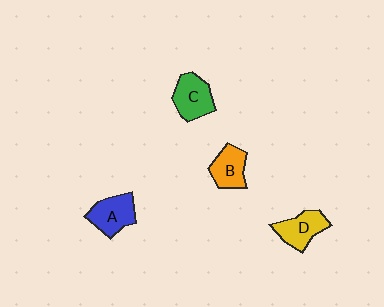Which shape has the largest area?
Shape C (green).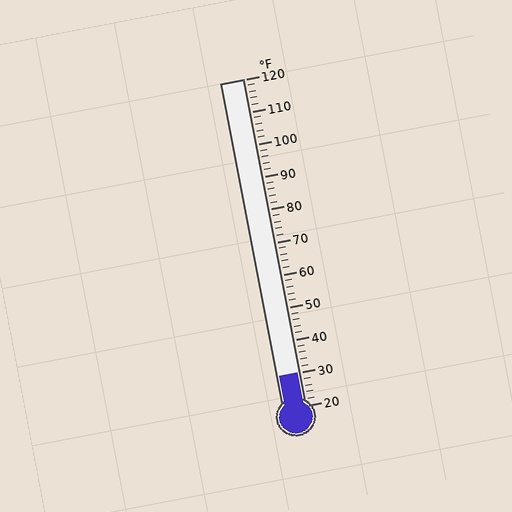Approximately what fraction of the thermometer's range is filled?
The thermometer is filled to approximately 10% of its range.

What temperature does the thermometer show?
The thermometer shows approximately 30°F.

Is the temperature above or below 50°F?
The temperature is below 50°F.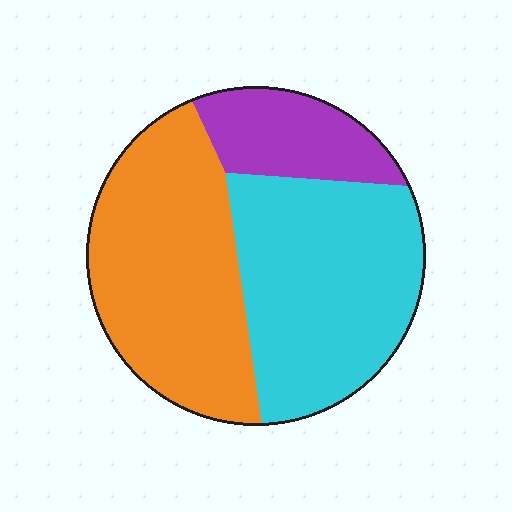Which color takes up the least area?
Purple, at roughly 15%.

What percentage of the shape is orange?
Orange takes up about two fifths (2/5) of the shape.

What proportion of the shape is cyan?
Cyan covers 42% of the shape.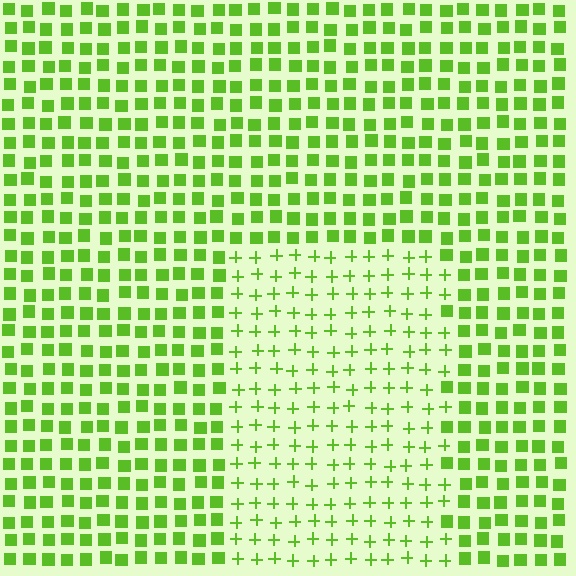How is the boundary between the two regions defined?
The boundary is defined by a change in element shape: plus signs inside vs. squares outside. All elements share the same color and spacing.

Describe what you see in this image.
The image is filled with small lime elements arranged in a uniform grid. A rectangle-shaped region contains plus signs, while the surrounding area contains squares. The boundary is defined purely by the change in element shape.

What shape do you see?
I see a rectangle.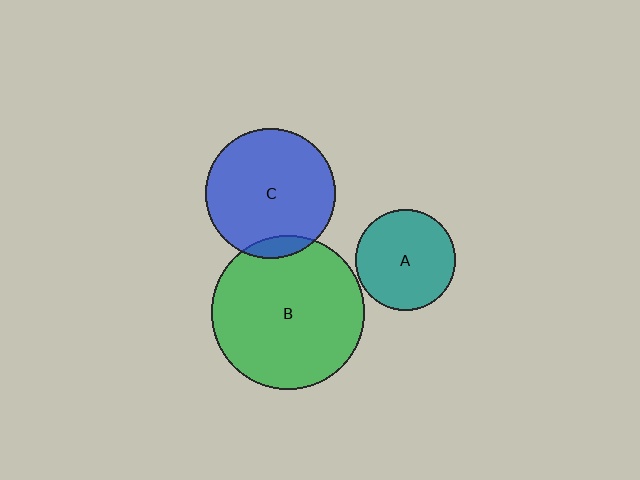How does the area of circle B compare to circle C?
Approximately 1.4 times.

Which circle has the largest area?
Circle B (green).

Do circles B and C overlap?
Yes.